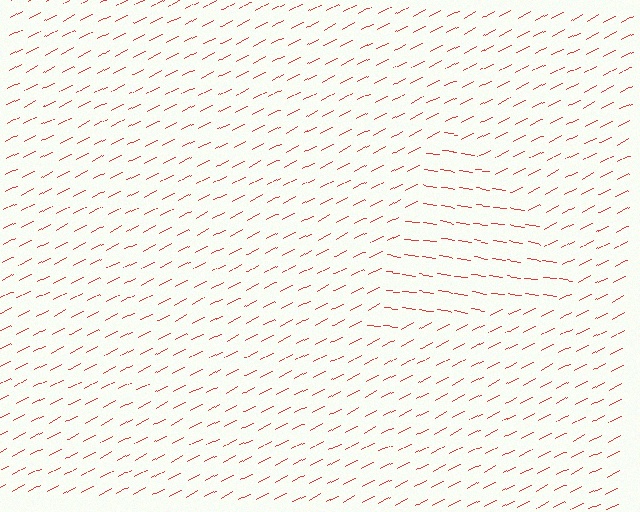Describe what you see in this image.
The image is filled with small red line segments. A triangle region in the image has lines oriented differently from the surrounding lines, creating a visible texture boundary.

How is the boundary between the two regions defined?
The boundary is defined purely by a change in line orientation (approximately 35 degrees difference). All lines are the same color and thickness.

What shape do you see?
I see a triangle.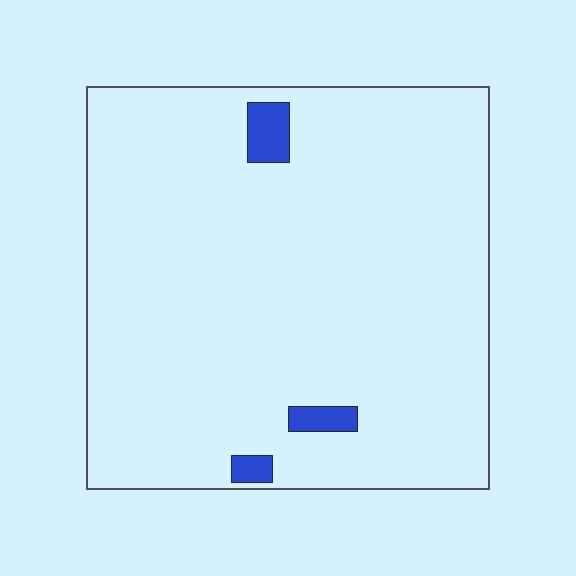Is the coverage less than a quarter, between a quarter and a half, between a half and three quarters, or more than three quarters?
Less than a quarter.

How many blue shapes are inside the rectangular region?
3.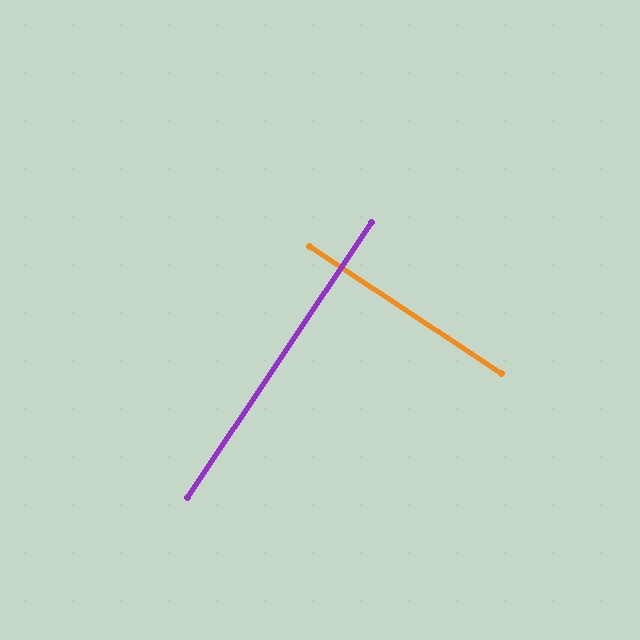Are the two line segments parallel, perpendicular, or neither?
Perpendicular — they meet at approximately 90°.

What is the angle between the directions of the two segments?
Approximately 90 degrees.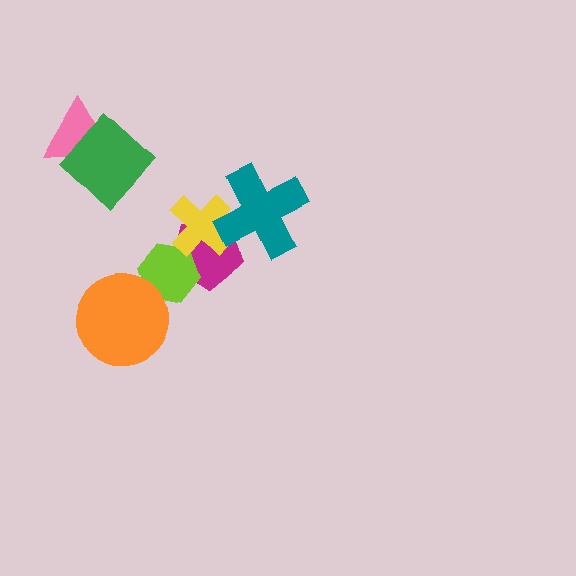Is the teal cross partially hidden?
No, no other shape covers it.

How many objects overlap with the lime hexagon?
3 objects overlap with the lime hexagon.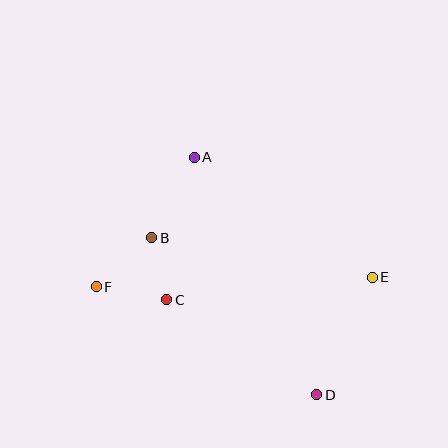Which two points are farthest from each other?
Points E and F are farthest from each other.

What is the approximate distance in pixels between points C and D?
The distance between C and D is approximately 178 pixels.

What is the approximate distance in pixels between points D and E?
The distance between D and E is approximately 130 pixels.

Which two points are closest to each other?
Points B and C are closest to each other.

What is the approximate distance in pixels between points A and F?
The distance between A and F is approximately 162 pixels.